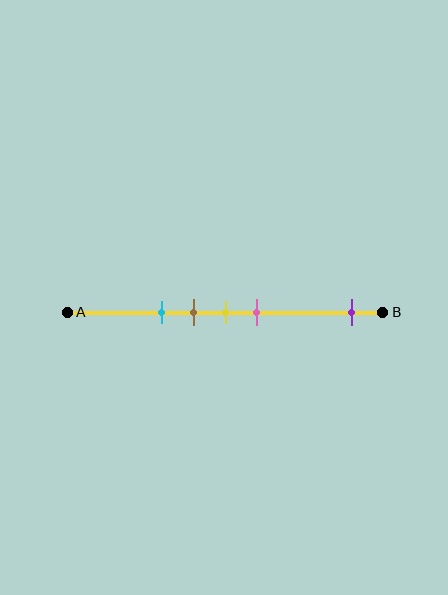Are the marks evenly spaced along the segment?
No, the marks are not evenly spaced.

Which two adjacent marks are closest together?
The brown and yellow marks are the closest adjacent pair.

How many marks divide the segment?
There are 5 marks dividing the segment.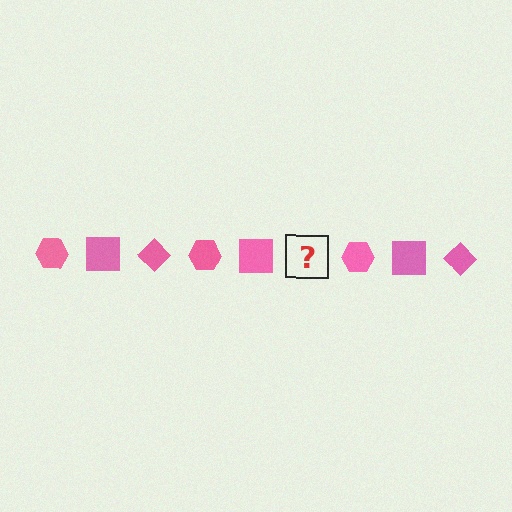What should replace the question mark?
The question mark should be replaced with a pink diamond.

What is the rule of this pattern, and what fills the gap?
The rule is that the pattern cycles through hexagon, square, diamond shapes in pink. The gap should be filled with a pink diamond.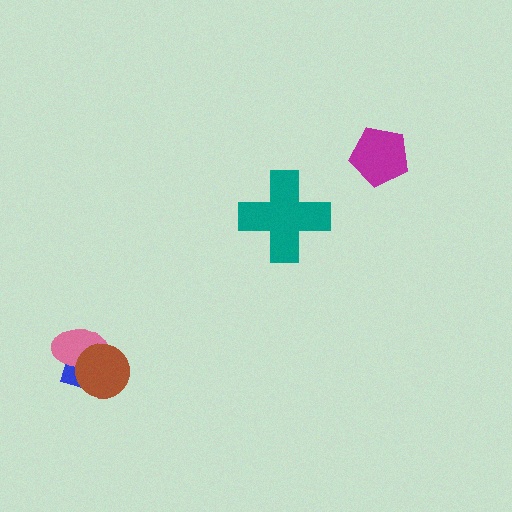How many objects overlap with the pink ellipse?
2 objects overlap with the pink ellipse.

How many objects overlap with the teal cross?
0 objects overlap with the teal cross.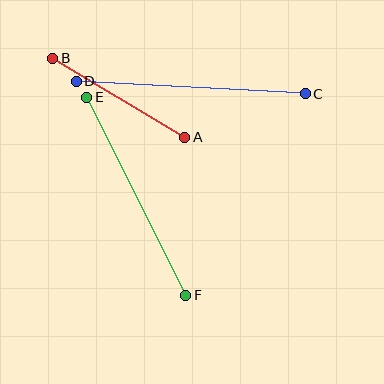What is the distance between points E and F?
The distance is approximately 221 pixels.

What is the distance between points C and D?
The distance is approximately 229 pixels.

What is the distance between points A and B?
The distance is approximately 154 pixels.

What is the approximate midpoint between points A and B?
The midpoint is at approximately (119, 98) pixels.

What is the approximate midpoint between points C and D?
The midpoint is at approximately (191, 88) pixels.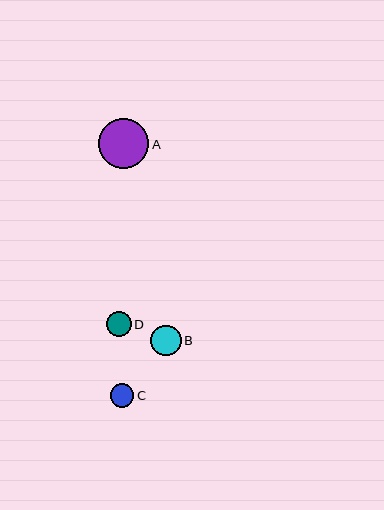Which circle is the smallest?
Circle C is the smallest with a size of approximately 23 pixels.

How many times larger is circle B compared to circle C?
Circle B is approximately 1.3 times the size of circle C.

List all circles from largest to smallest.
From largest to smallest: A, B, D, C.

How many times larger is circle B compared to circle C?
Circle B is approximately 1.3 times the size of circle C.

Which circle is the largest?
Circle A is the largest with a size of approximately 50 pixels.